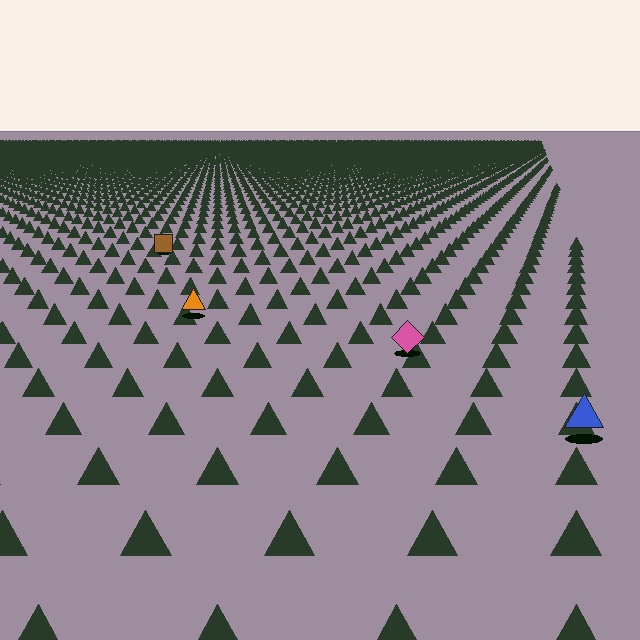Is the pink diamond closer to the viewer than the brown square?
Yes. The pink diamond is closer — you can tell from the texture gradient: the ground texture is coarser near it.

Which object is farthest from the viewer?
The brown square is farthest from the viewer. It appears smaller and the ground texture around it is denser.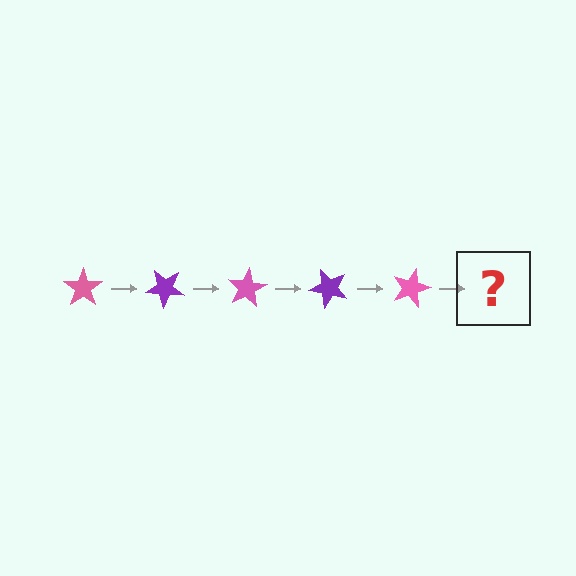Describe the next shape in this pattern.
It should be a purple star, rotated 200 degrees from the start.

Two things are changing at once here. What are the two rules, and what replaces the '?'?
The two rules are that it rotates 40 degrees each step and the color cycles through pink and purple. The '?' should be a purple star, rotated 200 degrees from the start.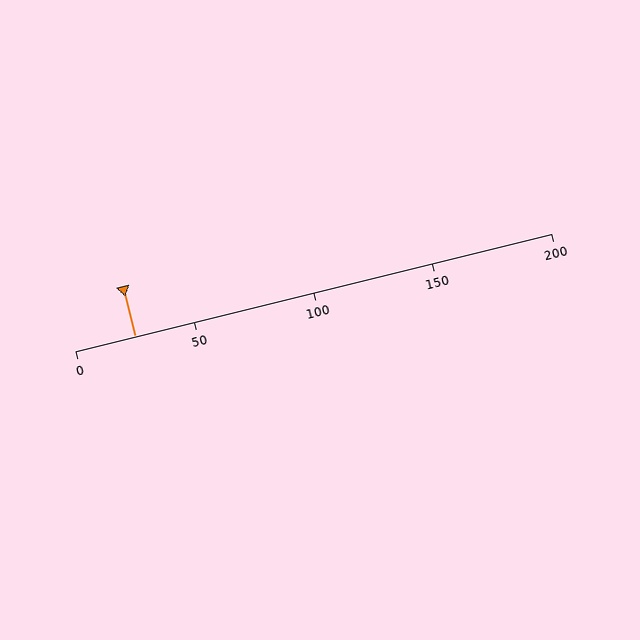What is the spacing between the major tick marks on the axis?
The major ticks are spaced 50 apart.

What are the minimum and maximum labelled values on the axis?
The axis runs from 0 to 200.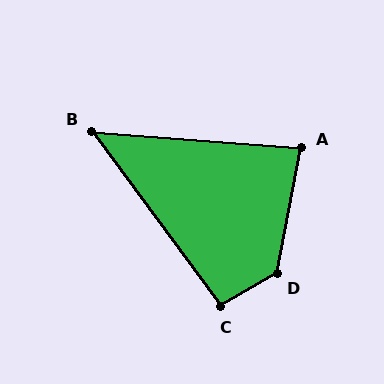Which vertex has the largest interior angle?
D, at approximately 131 degrees.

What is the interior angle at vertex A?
Approximately 84 degrees (acute).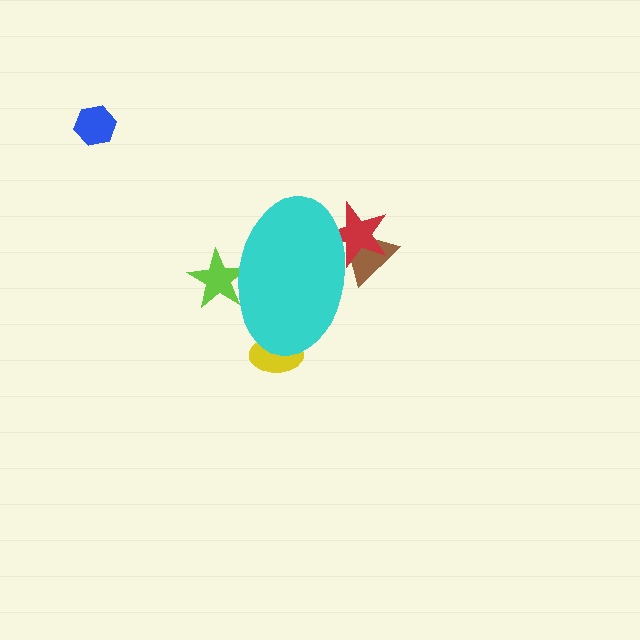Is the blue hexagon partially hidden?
No, the blue hexagon is fully visible.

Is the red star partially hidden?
Yes, the red star is partially hidden behind the cyan ellipse.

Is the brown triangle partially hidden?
Yes, the brown triangle is partially hidden behind the cyan ellipse.